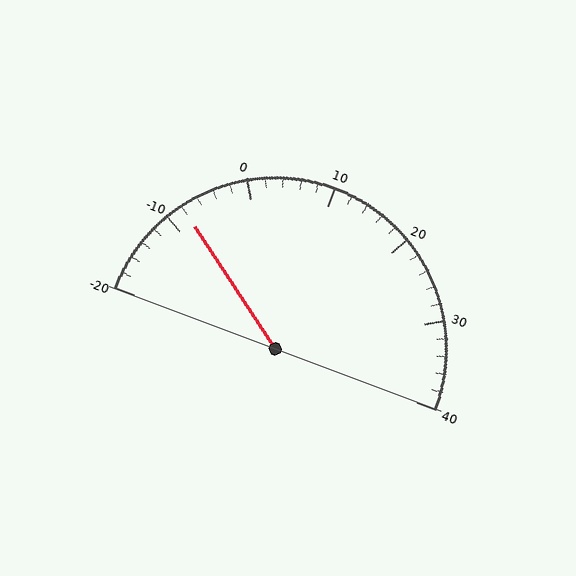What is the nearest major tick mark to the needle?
The nearest major tick mark is -10.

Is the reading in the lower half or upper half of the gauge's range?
The reading is in the lower half of the range (-20 to 40).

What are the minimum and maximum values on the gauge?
The gauge ranges from -20 to 40.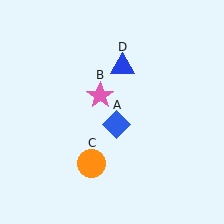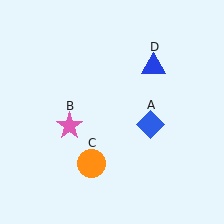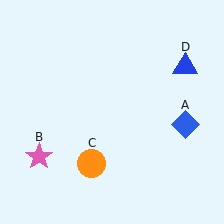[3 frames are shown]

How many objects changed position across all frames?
3 objects changed position: blue diamond (object A), pink star (object B), blue triangle (object D).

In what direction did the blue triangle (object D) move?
The blue triangle (object D) moved right.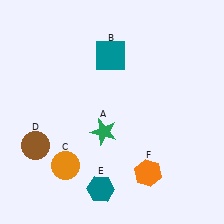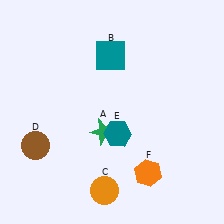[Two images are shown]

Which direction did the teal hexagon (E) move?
The teal hexagon (E) moved up.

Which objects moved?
The objects that moved are: the orange circle (C), the teal hexagon (E).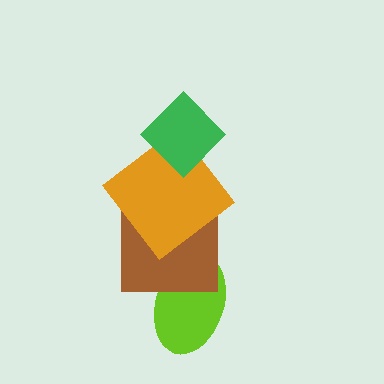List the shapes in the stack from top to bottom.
From top to bottom: the green diamond, the orange diamond, the brown square, the lime ellipse.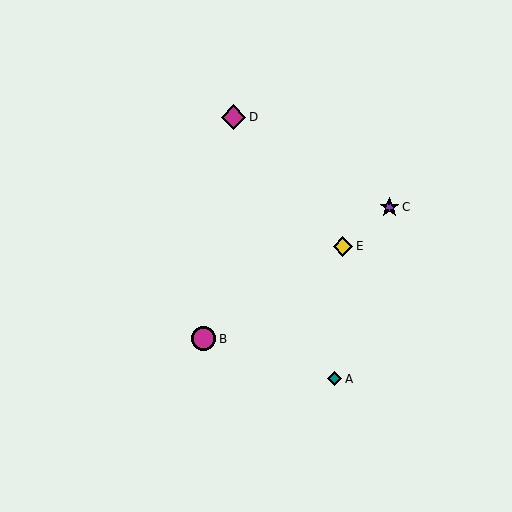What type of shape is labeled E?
Shape E is a yellow diamond.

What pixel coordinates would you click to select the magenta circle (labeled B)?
Click at (204, 339) to select the magenta circle B.